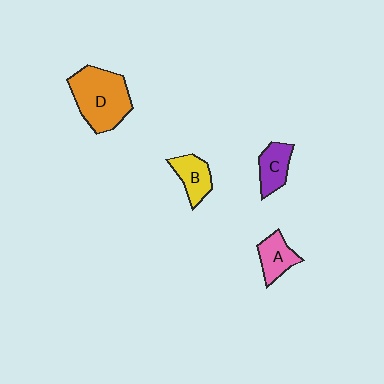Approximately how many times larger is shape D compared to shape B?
Approximately 2.2 times.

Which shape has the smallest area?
Shape A (pink).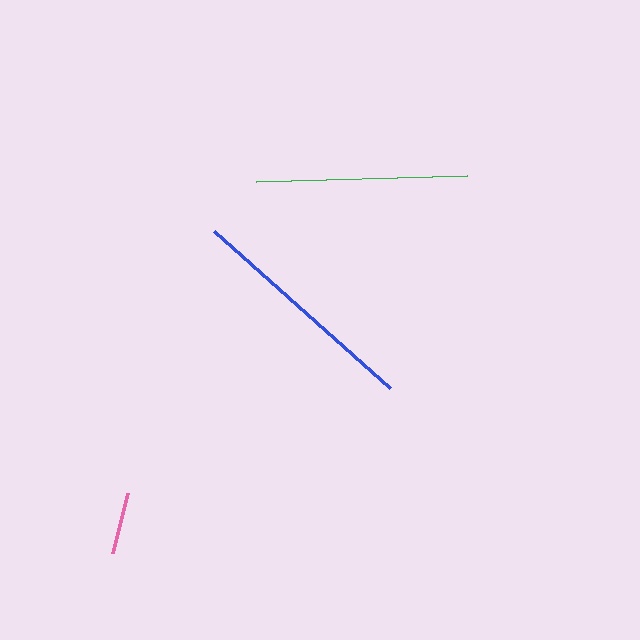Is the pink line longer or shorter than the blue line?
The blue line is longer than the pink line.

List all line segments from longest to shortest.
From longest to shortest: blue, green, pink.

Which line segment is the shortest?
The pink line is the shortest at approximately 62 pixels.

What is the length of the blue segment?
The blue segment is approximately 237 pixels long.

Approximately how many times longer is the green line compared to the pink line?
The green line is approximately 3.4 times the length of the pink line.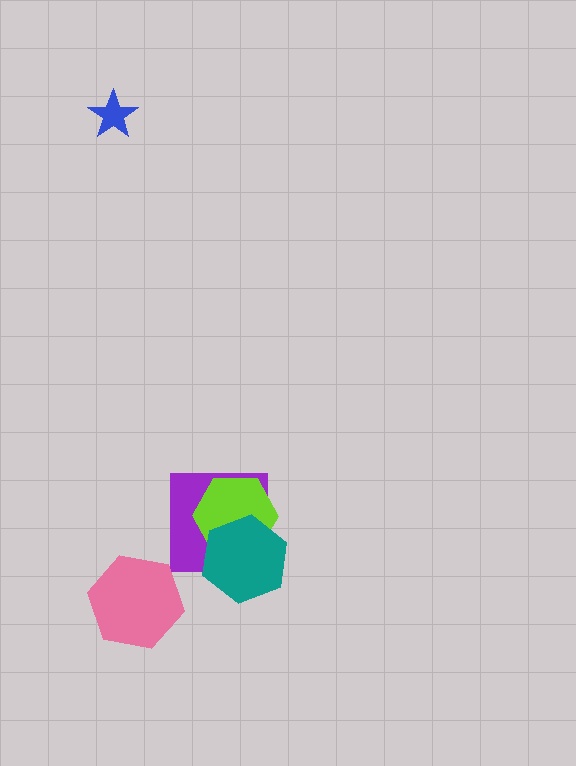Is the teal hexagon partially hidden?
No, no other shape covers it.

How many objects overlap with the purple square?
2 objects overlap with the purple square.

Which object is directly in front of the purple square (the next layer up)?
The lime hexagon is directly in front of the purple square.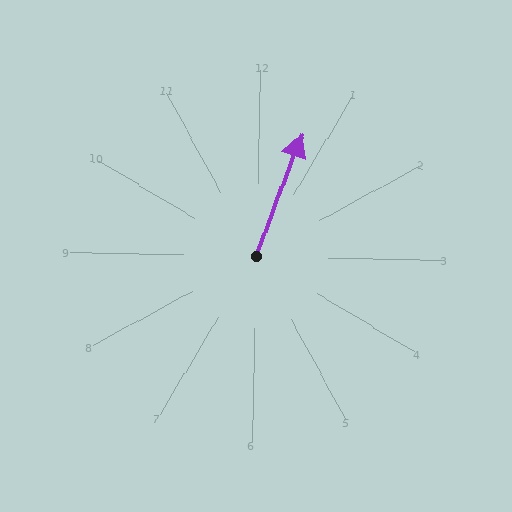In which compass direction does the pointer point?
North.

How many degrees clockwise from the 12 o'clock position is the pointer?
Approximately 19 degrees.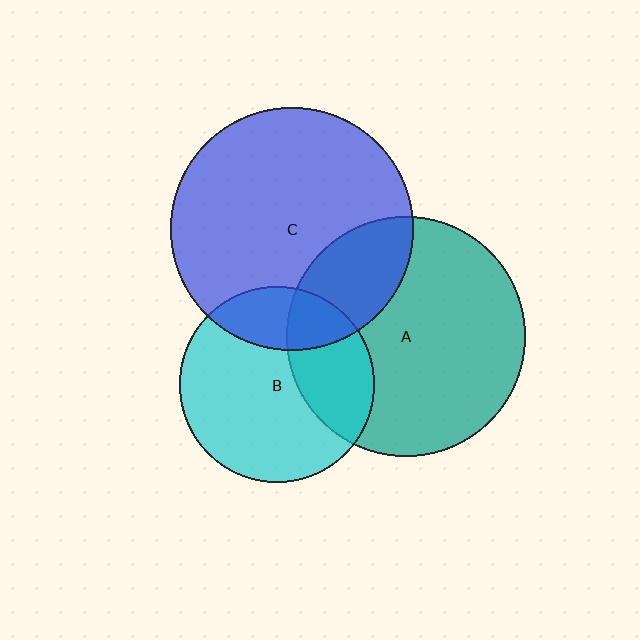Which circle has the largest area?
Circle C (blue).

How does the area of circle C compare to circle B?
Approximately 1.5 times.